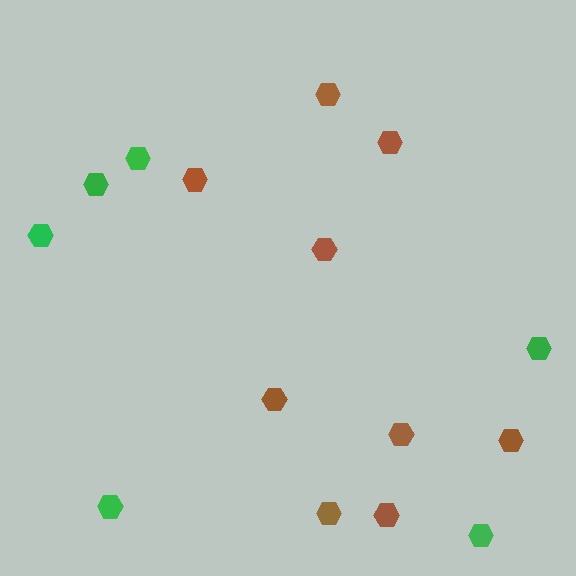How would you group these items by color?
There are 2 groups: one group of green hexagons (6) and one group of brown hexagons (9).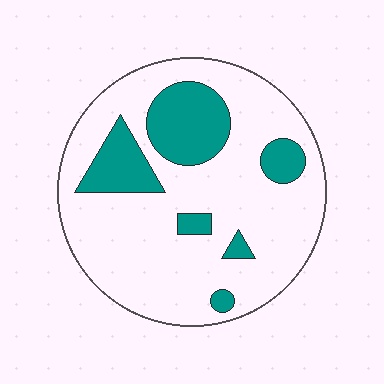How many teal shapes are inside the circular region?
6.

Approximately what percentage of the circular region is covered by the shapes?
Approximately 20%.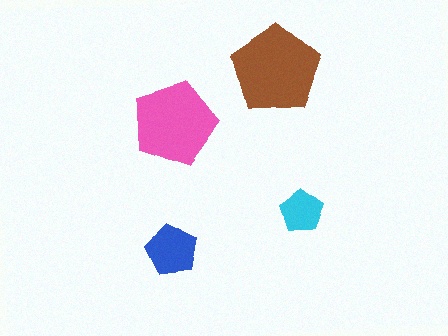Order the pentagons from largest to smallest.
the brown one, the pink one, the blue one, the cyan one.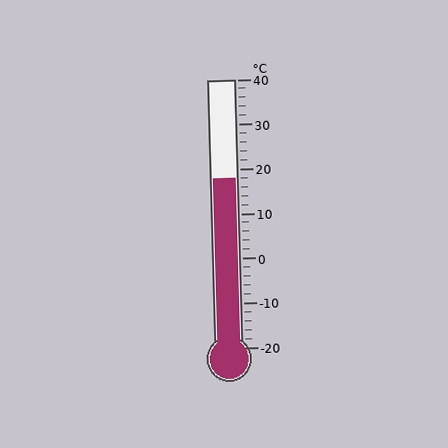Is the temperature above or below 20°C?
The temperature is below 20°C.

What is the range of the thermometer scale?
The thermometer scale ranges from -20°C to 40°C.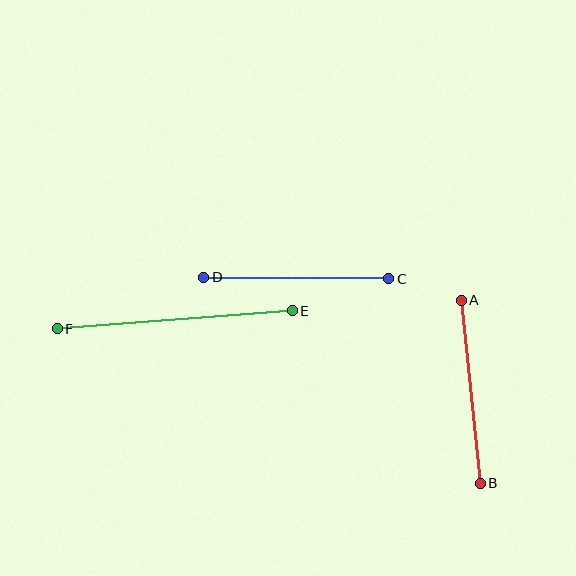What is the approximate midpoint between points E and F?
The midpoint is at approximately (175, 320) pixels.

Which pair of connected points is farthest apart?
Points E and F are farthest apart.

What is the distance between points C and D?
The distance is approximately 185 pixels.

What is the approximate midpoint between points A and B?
The midpoint is at approximately (471, 392) pixels.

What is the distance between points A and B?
The distance is approximately 184 pixels.